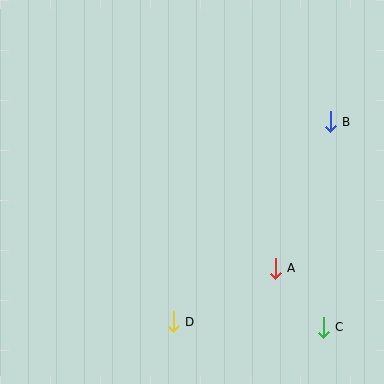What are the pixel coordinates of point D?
Point D is at (173, 322).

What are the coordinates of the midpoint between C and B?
The midpoint between C and B is at (327, 225).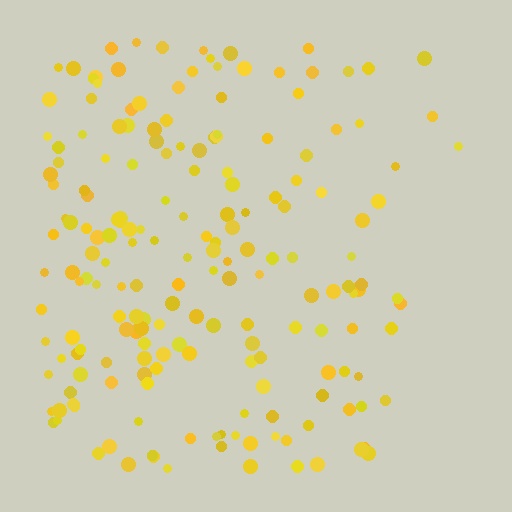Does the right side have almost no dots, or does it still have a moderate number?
Still a moderate number, just noticeably fewer than the left.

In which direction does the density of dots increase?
From right to left, with the left side densest.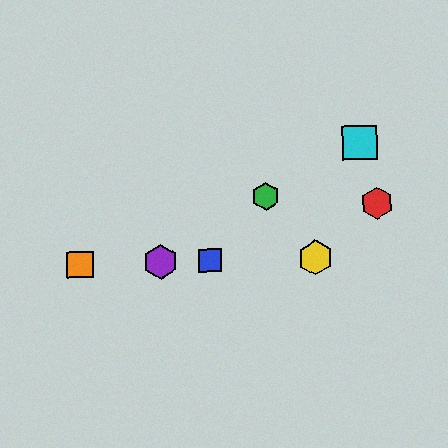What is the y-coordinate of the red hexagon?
The red hexagon is at y≈203.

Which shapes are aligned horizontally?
The blue square, the yellow hexagon, the purple hexagon, the orange square are aligned horizontally.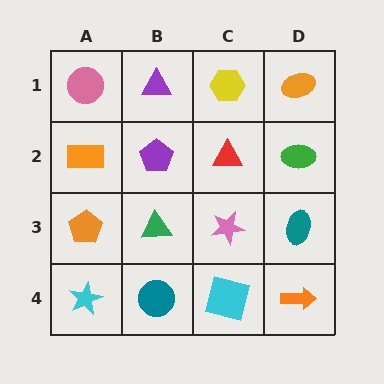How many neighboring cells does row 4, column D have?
2.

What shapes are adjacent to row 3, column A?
An orange rectangle (row 2, column A), a cyan star (row 4, column A), a green triangle (row 3, column B).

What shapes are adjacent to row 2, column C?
A yellow hexagon (row 1, column C), a pink star (row 3, column C), a purple pentagon (row 2, column B), a green ellipse (row 2, column D).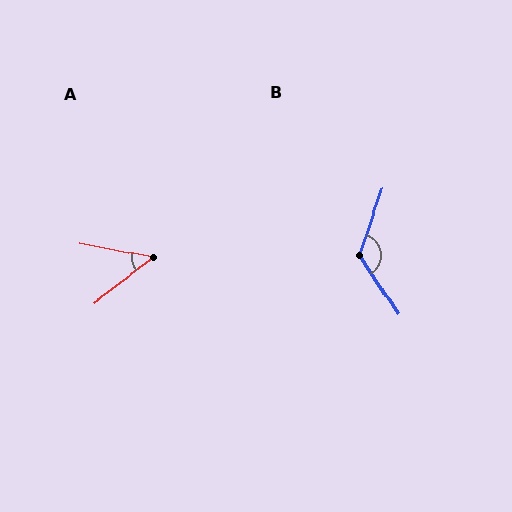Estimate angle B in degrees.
Approximately 128 degrees.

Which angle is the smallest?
A, at approximately 48 degrees.